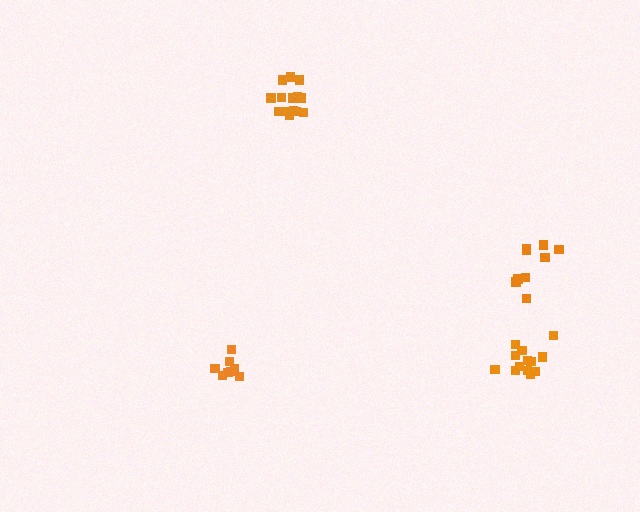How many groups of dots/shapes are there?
There are 4 groups.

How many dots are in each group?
Group 1: 14 dots, Group 2: 9 dots, Group 3: 8 dots, Group 4: 13 dots (44 total).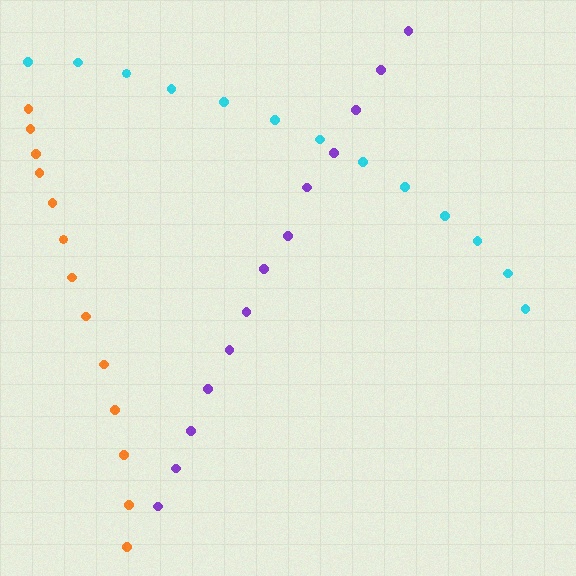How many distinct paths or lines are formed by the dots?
There are 3 distinct paths.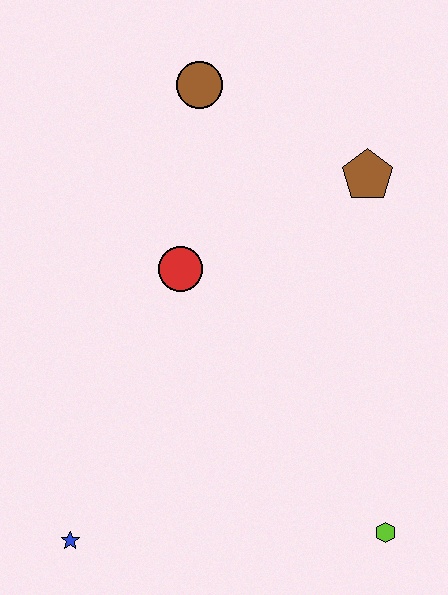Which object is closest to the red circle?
The brown circle is closest to the red circle.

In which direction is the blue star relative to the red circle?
The blue star is below the red circle.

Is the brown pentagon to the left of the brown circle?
No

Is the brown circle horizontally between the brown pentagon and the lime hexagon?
No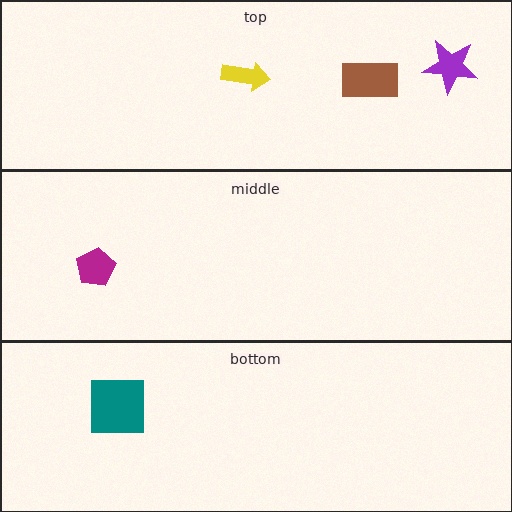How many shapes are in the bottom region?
1.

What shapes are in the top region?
The yellow arrow, the purple star, the brown rectangle.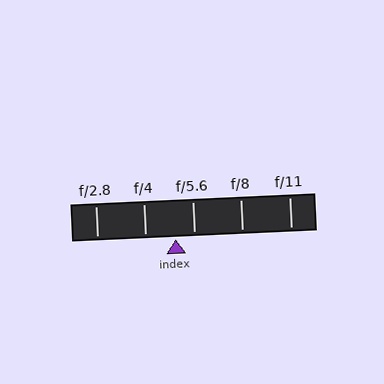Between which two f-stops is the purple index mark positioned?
The index mark is between f/4 and f/5.6.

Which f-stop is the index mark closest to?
The index mark is closest to f/5.6.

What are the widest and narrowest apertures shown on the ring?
The widest aperture shown is f/2.8 and the narrowest is f/11.